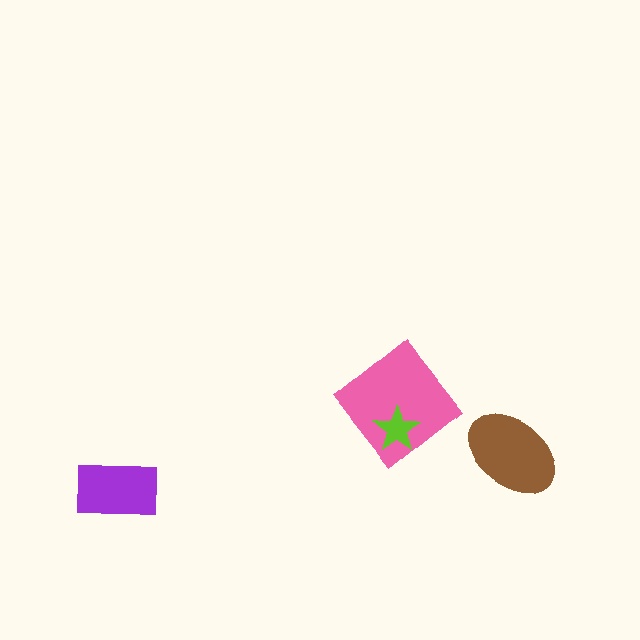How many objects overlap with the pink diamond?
1 object overlaps with the pink diamond.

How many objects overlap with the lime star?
1 object overlaps with the lime star.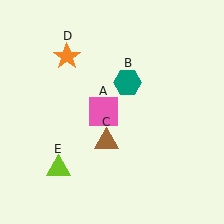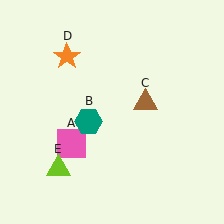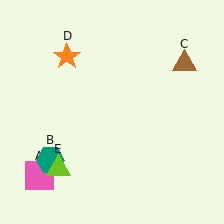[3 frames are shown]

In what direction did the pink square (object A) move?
The pink square (object A) moved down and to the left.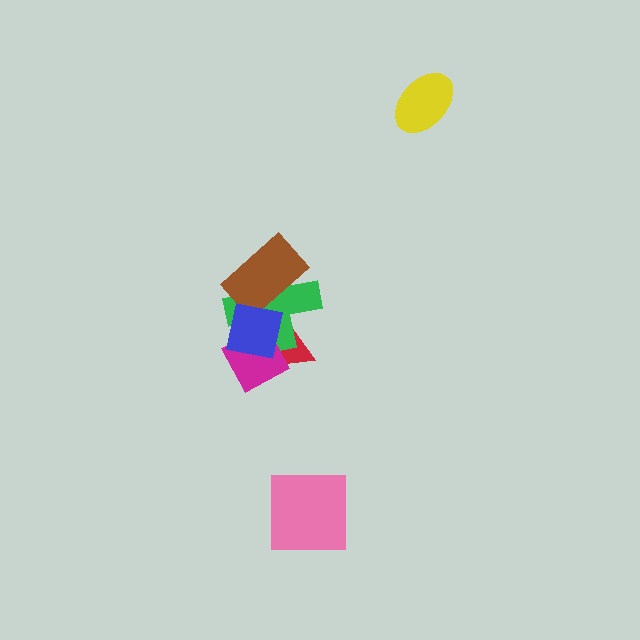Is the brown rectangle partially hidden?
Yes, it is partially covered by another shape.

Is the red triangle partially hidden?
Yes, it is partially covered by another shape.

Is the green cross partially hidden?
Yes, it is partially covered by another shape.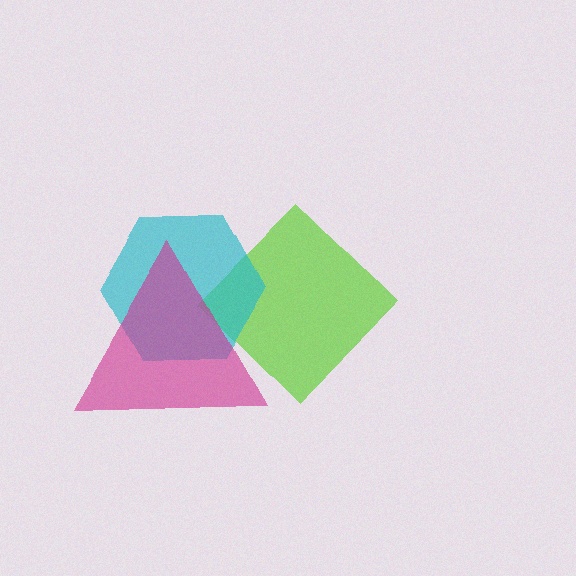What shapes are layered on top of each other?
The layered shapes are: a lime diamond, a cyan hexagon, a magenta triangle.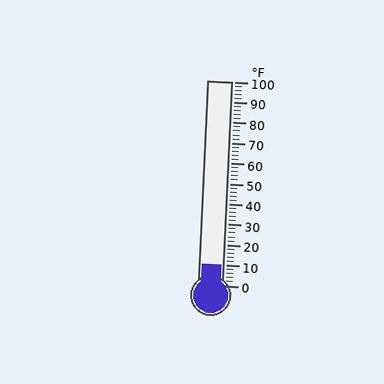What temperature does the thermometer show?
The thermometer shows approximately 10°F.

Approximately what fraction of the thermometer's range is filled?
The thermometer is filled to approximately 10% of its range.